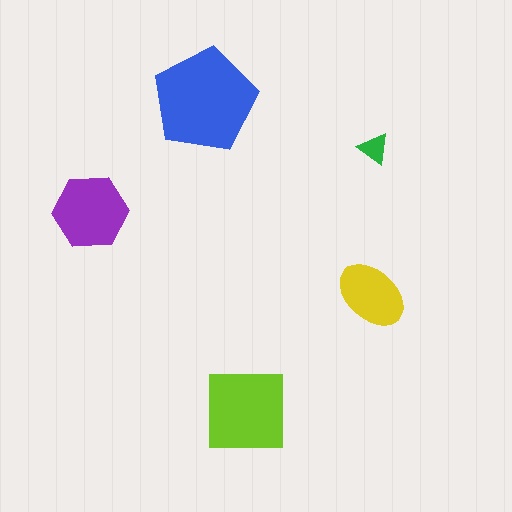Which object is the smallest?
The green triangle.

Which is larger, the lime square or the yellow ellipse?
The lime square.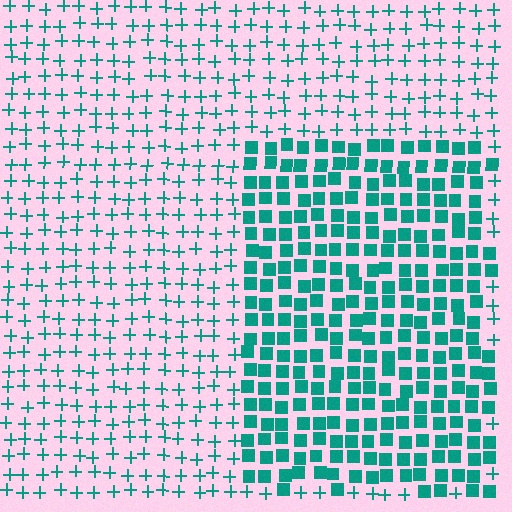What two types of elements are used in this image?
The image uses squares inside the rectangle region and plus signs outside it.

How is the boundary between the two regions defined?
The boundary is defined by a change in element shape: squares inside vs. plus signs outside. All elements share the same color and spacing.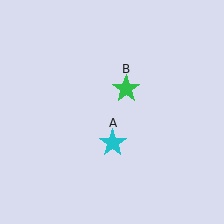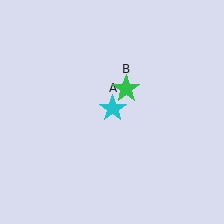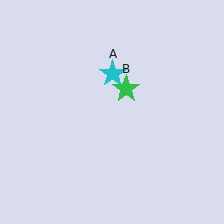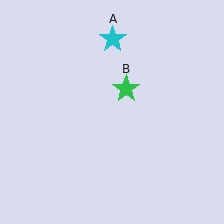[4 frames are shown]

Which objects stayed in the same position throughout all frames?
Green star (object B) remained stationary.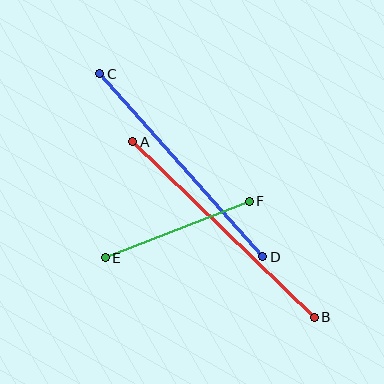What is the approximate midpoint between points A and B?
The midpoint is at approximately (223, 229) pixels.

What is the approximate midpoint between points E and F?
The midpoint is at approximately (177, 230) pixels.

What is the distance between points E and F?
The distance is approximately 154 pixels.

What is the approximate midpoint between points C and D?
The midpoint is at approximately (181, 165) pixels.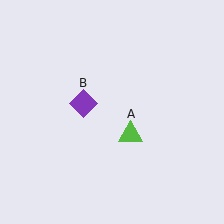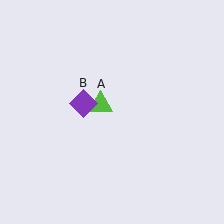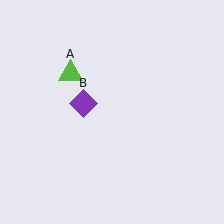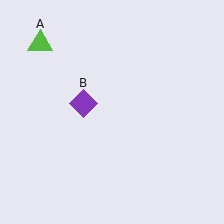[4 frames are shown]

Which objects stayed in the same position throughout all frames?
Purple diamond (object B) remained stationary.